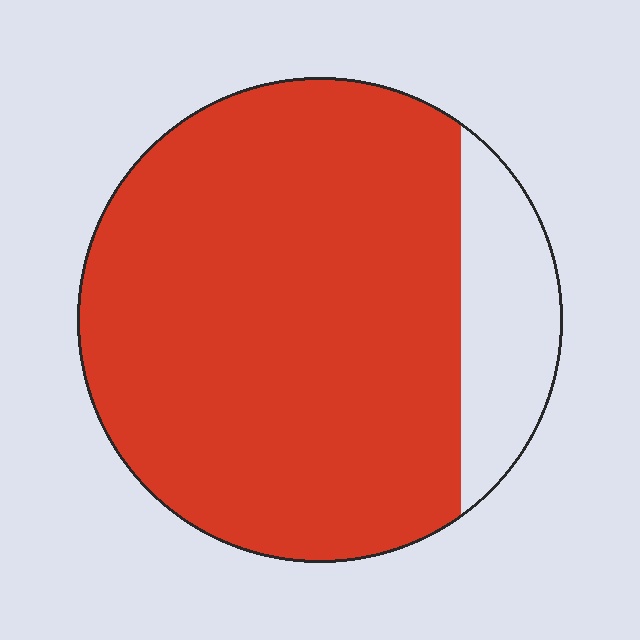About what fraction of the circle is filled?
About five sixths (5/6).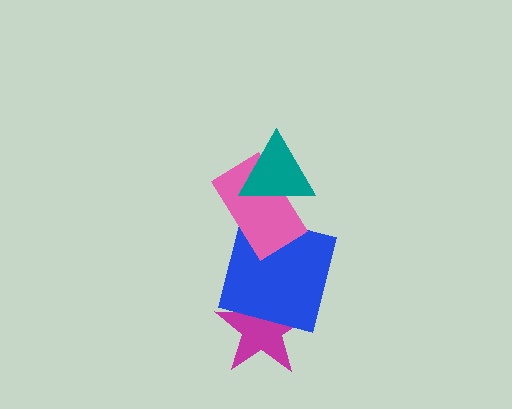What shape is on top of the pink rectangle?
The teal triangle is on top of the pink rectangle.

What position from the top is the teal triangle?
The teal triangle is 1st from the top.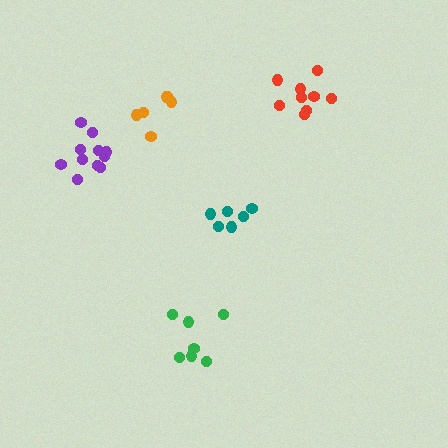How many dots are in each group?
Group 1: 7 dots, Group 2: 11 dots, Group 3: 9 dots, Group 4: 6 dots, Group 5: 6 dots (39 total).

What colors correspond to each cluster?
The clusters are colored: green, purple, red, teal, orange.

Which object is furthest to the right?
The red cluster is rightmost.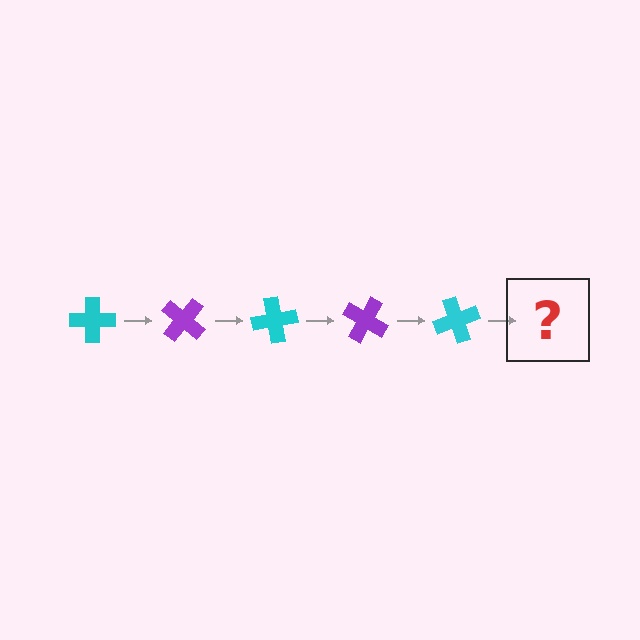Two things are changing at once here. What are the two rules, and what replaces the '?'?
The two rules are that it rotates 40 degrees each step and the color cycles through cyan and purple. The '?' should be a purple cross, rotated 200 degrees from the start.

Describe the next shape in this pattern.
It should be a purple cross, rotated 200 degrees from the start.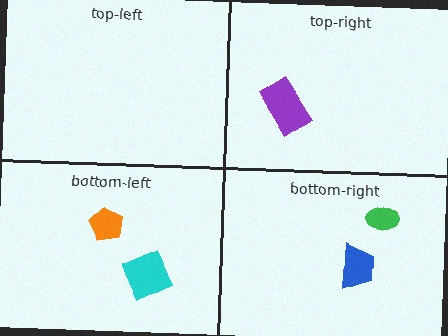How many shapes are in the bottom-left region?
2.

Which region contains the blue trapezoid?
The bottom-right region.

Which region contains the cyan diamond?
The bottom-left region.